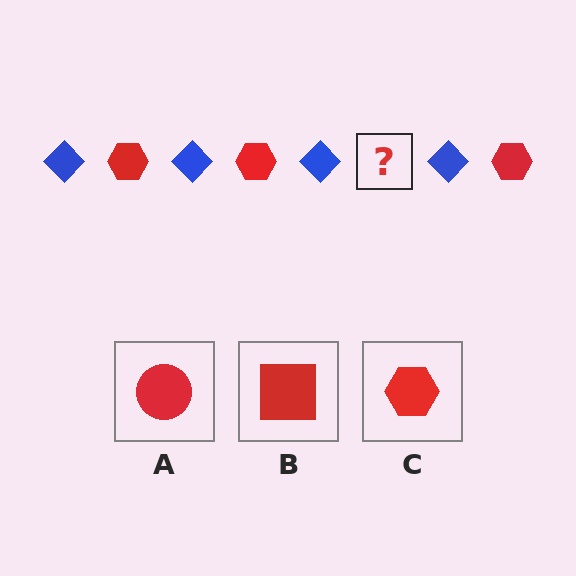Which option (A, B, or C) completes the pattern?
C.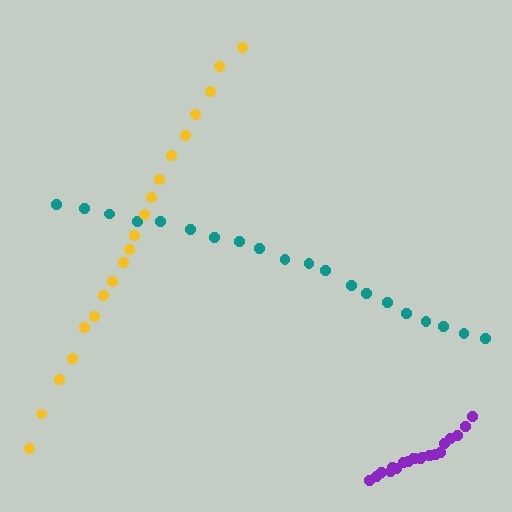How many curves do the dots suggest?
There are 3 distinct paths.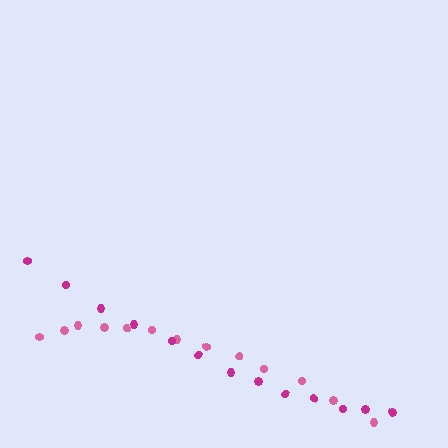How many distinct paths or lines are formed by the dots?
There are 2 distinct paths.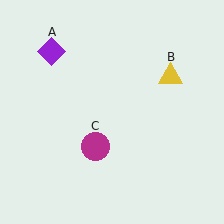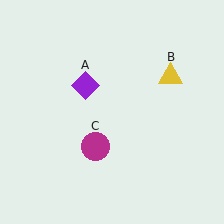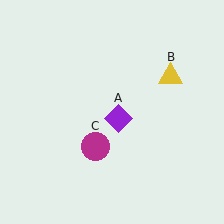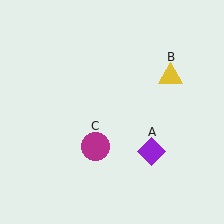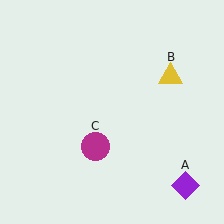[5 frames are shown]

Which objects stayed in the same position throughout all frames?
Yellow triangle (object B) and magenta circle (object C) remained stationary.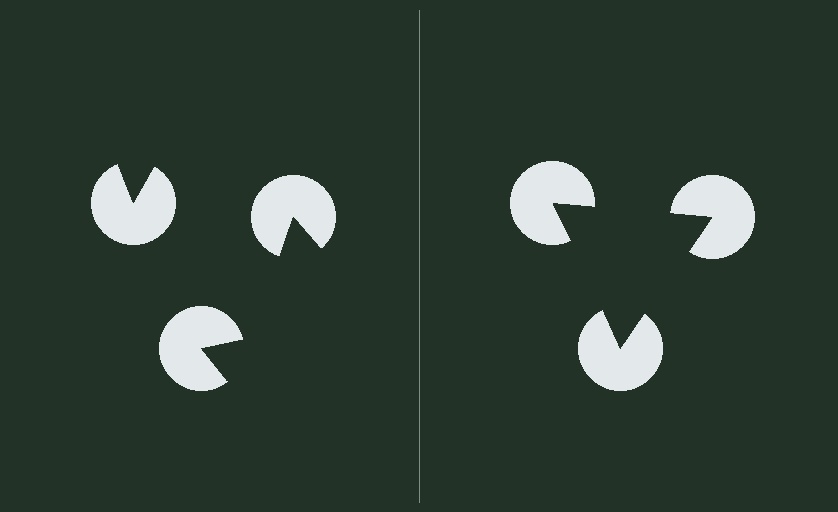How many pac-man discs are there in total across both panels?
6 — 3 on each side.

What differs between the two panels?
The pac-man discs are positioned identically on both sides; only the wedge orientations differ. On the right they align to a triangle; on the left they are misaligned.